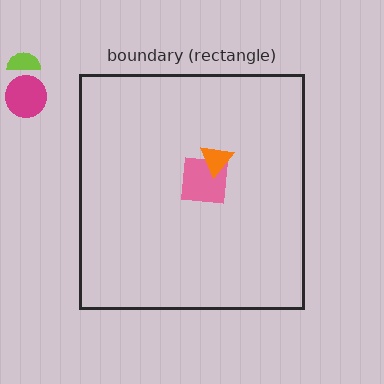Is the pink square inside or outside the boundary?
Inside.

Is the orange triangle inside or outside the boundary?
Inside.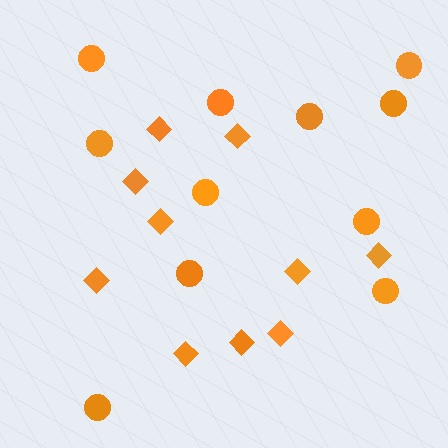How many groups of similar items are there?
There are 2 groups: one group of diamonds (10) and one group of circles (11).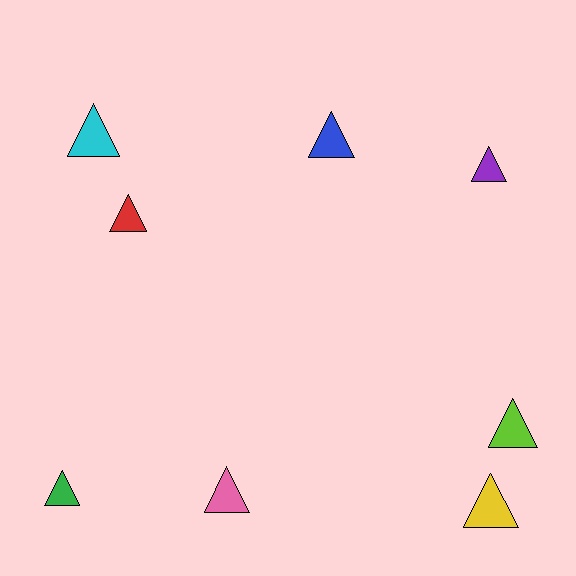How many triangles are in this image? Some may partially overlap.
There are 8 triangles.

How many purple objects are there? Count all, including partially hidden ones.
There is 1 purple object.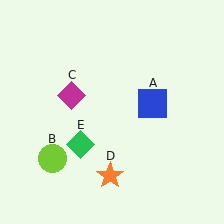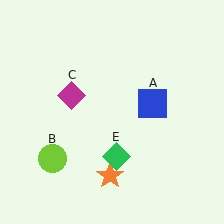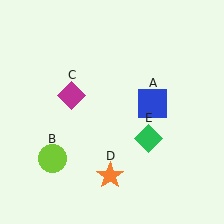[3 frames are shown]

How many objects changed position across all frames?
1 object changed position: green diamond (object E).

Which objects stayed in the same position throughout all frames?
Blue square (object A) and lime circle (object B) and magenta diamond (object C) and orange star (object D) remained stationary.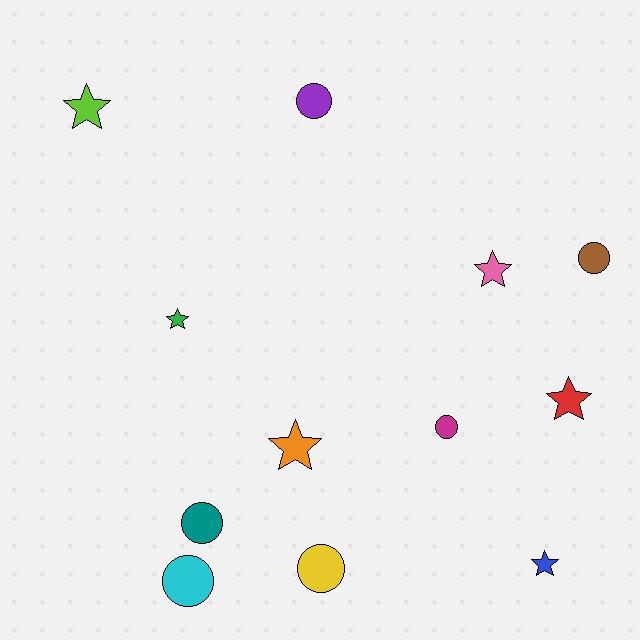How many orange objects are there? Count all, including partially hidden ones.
There is 1 orange object.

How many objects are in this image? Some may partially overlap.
There are 12 objects.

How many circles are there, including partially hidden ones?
There are 6 circles.